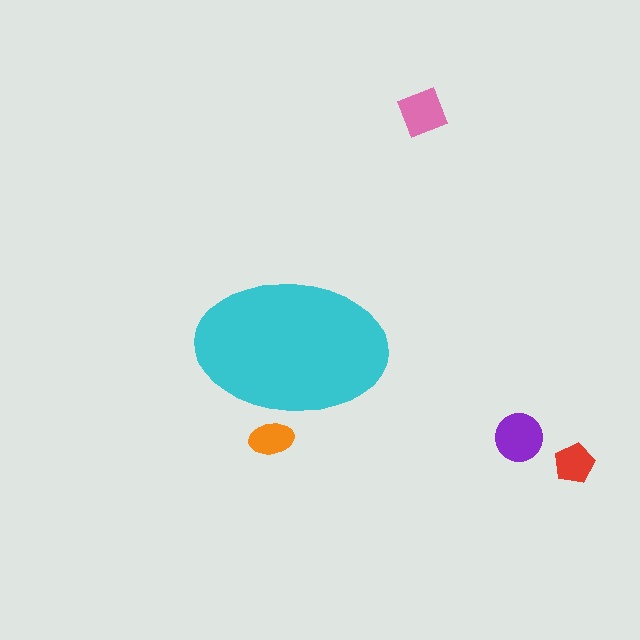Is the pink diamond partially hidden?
No, the pink diamond is fully visible.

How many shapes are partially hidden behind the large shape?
1 shape is partially hidden.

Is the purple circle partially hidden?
No, the purple circle is fully visible.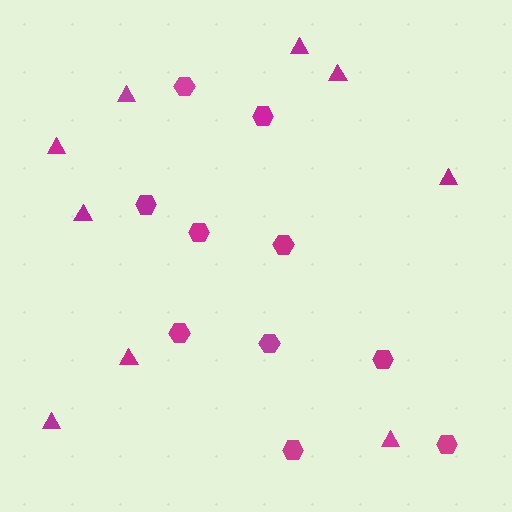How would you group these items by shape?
There are 2 groups: one group of hexagons (10) and one group of triangles (9).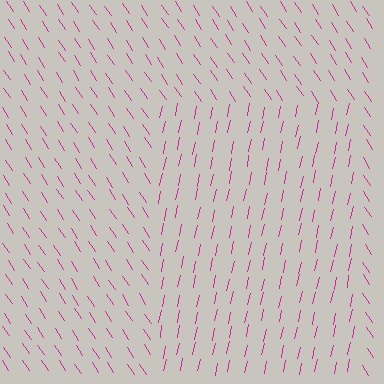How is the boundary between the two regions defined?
The boundary is defined purely by a change in line orientation (approximately 45 degrees difference). All lines are the same color and thickness.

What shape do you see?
I see a rectangle.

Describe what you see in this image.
The image is filled with small magenta line segments. A rectangle region in the image has lines oriented differently from the surrounding lines, creating a visible texture boundary.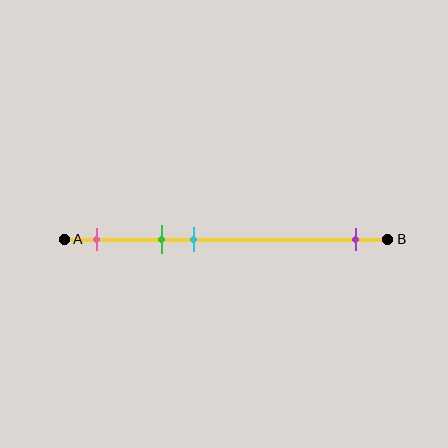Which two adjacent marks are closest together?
The green and cyan marks are the closest adjacent pair.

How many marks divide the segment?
There are 4 marks dividing the segment.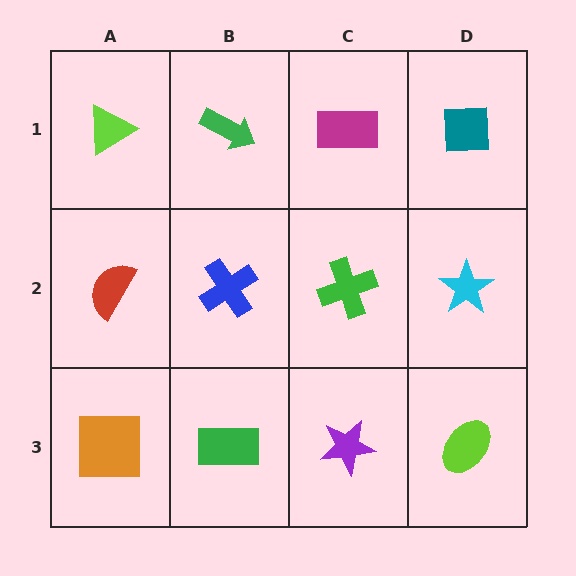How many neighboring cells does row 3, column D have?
2.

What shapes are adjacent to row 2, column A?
A lime triangle (row 1, column A), an orange square (row 3, column A), a blue cross (row 2, column B).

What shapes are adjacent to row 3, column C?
A green cross (row 2, column C), a green rectangle (row 3, column B), a lime ellipse (row 3, column D).